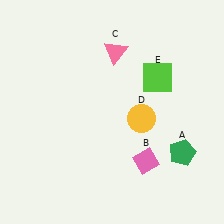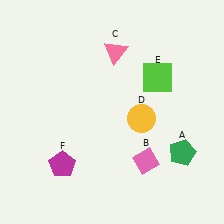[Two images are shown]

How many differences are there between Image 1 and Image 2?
There is 1 difference between the two images.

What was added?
A magenta pentagon (F) was added in Image 2.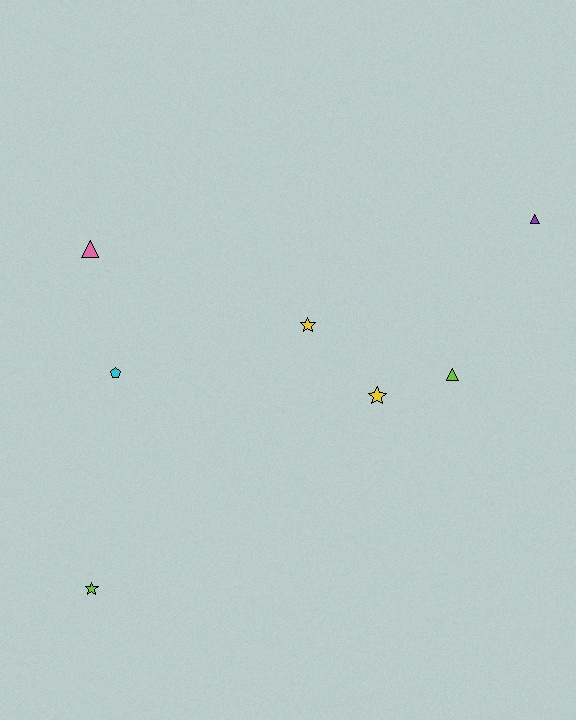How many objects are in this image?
There are 7 objects.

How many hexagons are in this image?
There are no hexagons.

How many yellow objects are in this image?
There are 2 yellow objects.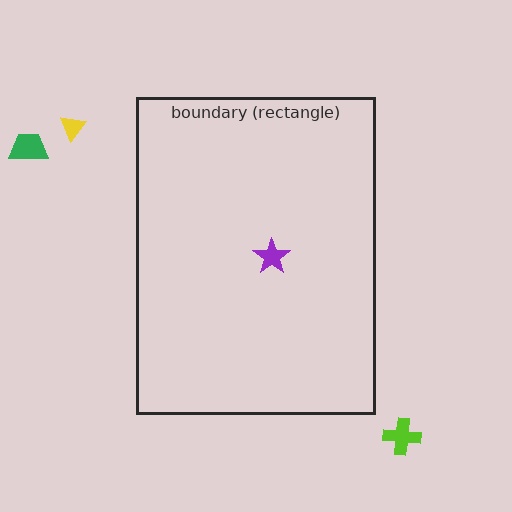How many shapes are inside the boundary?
1 inside, 3 outside.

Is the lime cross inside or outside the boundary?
Outside.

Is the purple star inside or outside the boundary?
Inside.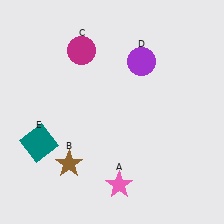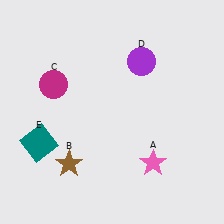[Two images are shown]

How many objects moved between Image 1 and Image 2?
2 objects moved between the two images.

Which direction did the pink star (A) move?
The pink star (A) moved right.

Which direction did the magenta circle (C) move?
The magenta circle (C) moved down.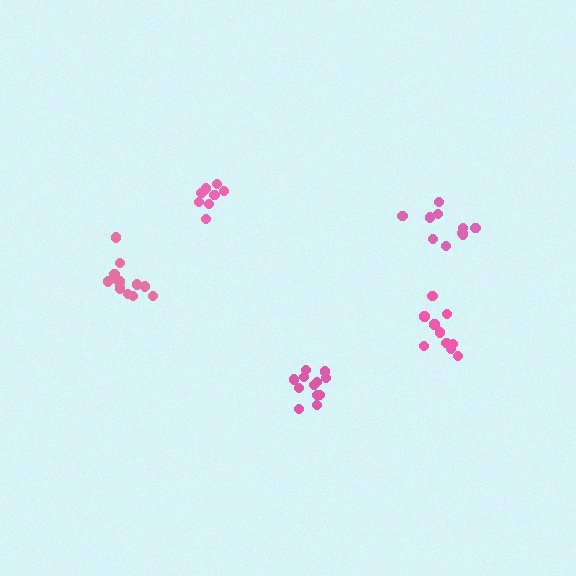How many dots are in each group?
Group 1: 8 dots, Group 2: 12 dots, Group 3: 13 dots, Group 4: 10 dots, Group 5: 10 dots (53 total).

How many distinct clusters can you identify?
There are 5 distinct clusters.